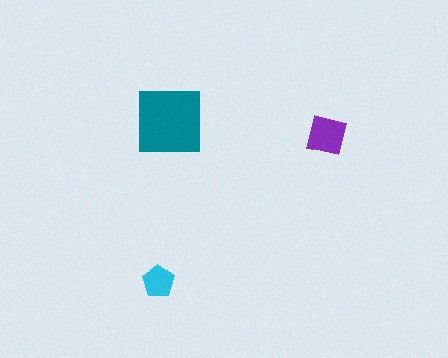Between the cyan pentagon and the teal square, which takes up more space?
The teal square.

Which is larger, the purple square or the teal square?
The teal square.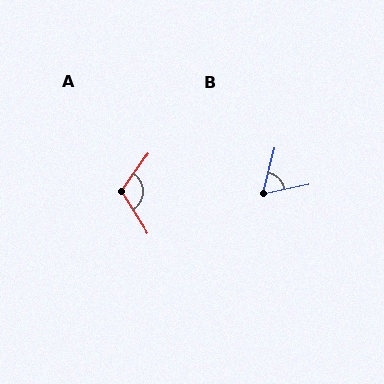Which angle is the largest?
A, at approximately 112 degrees.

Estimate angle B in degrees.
Approximately 63 degrees.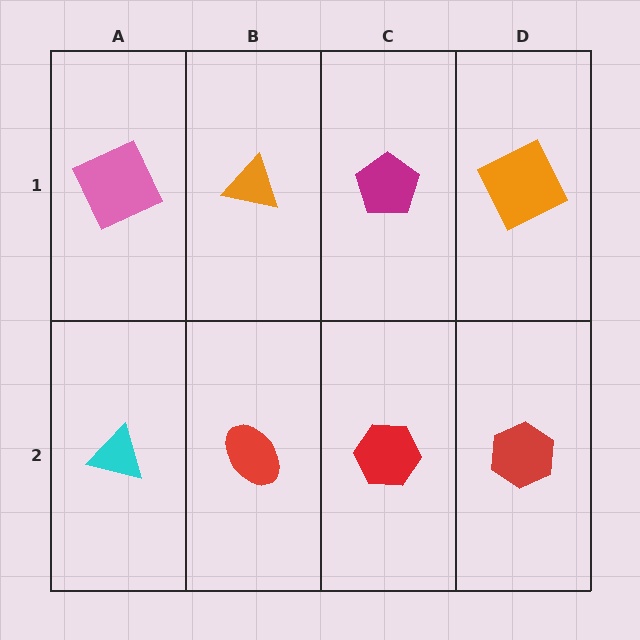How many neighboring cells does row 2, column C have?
3.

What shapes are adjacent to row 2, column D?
An orange square (row 1, column D), a red hexagon (row 2, column C).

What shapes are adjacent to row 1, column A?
A cyan triangle (row 2, column A), an orange triangle (row 1, column B).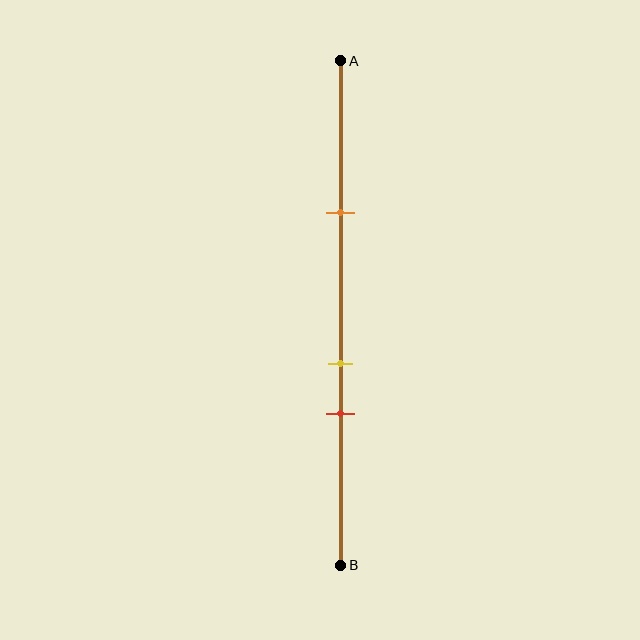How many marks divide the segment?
There are 3 marks dividing the segment.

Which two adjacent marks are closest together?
The yellow and red marks are the closest adjacent pair.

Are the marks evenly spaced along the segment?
No, the marks are not evenly spaced.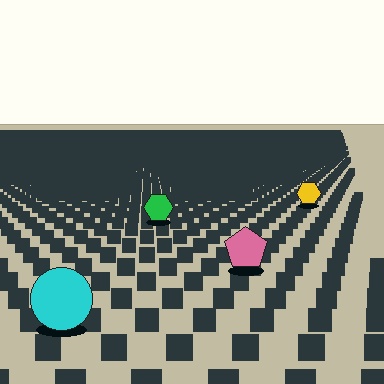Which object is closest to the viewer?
The cyan circle is closest. The texture marks near it are larger and more spread out.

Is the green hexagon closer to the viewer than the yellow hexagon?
Yes. The green hexagon is closer — you can tell from the texture gradient: the ground texture is coarser near it.